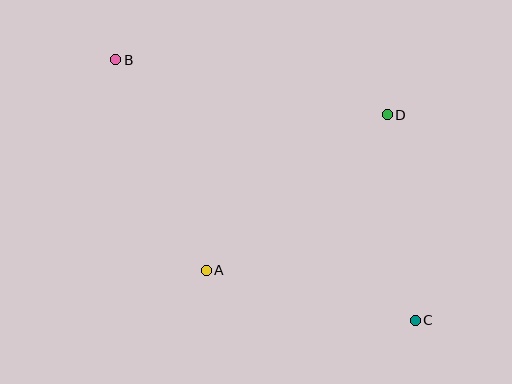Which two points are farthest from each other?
Points B and C are farthest from each other.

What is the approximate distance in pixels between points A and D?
The distance between A and D is approximately 239 pixels.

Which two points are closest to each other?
Points C and D are closest to each other.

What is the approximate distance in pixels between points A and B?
The distance between A and B is approximately 229 pixels.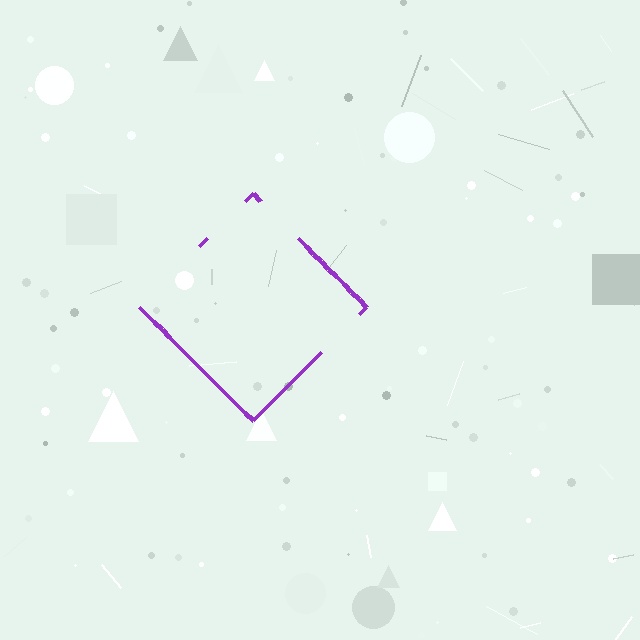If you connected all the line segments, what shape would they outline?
They would outline a diamond.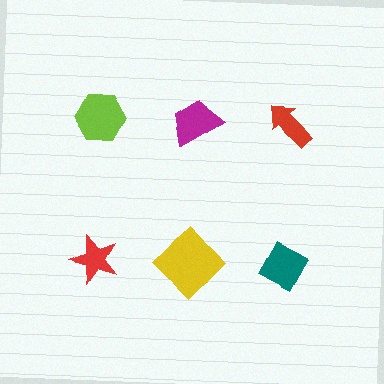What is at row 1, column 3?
A red arrow.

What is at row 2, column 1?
A red star.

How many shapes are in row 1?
3 shapes.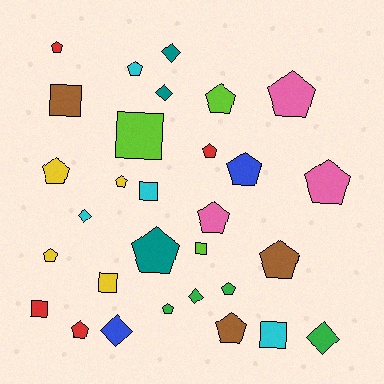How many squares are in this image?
There are 7 squares.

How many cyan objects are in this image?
There are 4 cyan objects.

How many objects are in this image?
There are 30 objects.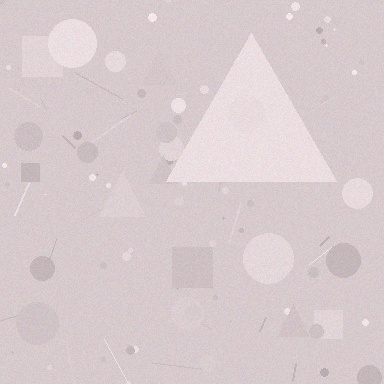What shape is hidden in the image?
A triangle is hidden in the image.